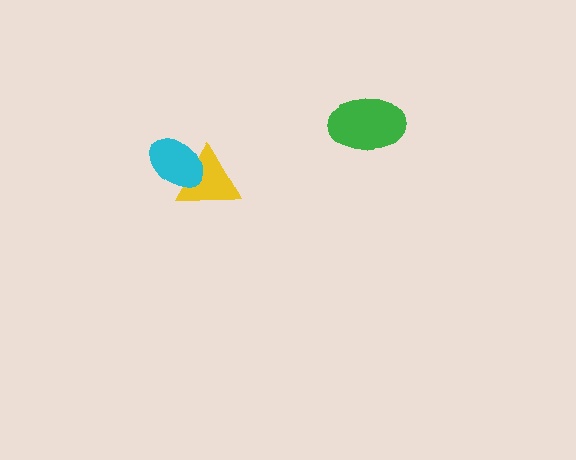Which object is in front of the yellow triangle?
The cyan ellipse is in front of the yellow triangle.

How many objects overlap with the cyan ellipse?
1 object overlaps with the cyan ellipse.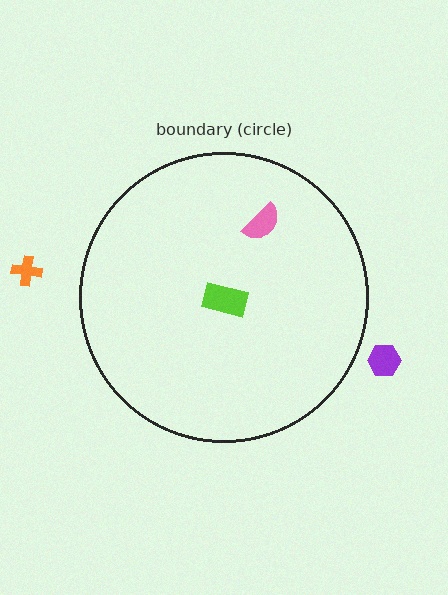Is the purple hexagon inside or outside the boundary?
Outside.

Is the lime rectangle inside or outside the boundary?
Inside.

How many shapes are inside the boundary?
2 inside, 2 outside.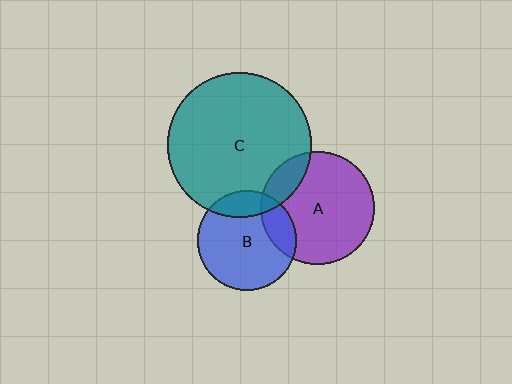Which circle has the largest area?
Circle C (teal).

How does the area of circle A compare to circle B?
Approximately 1.3 times.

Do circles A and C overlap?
Yes.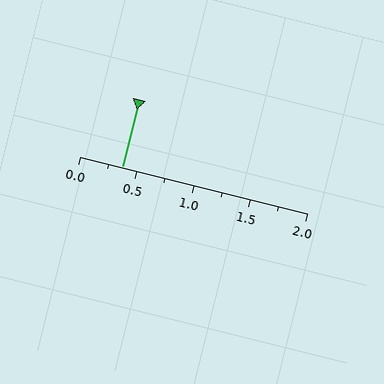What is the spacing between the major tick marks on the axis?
The major ticks are spaced 0.5 apart.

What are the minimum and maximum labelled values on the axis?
The axis runs from 0.0 to 2.0.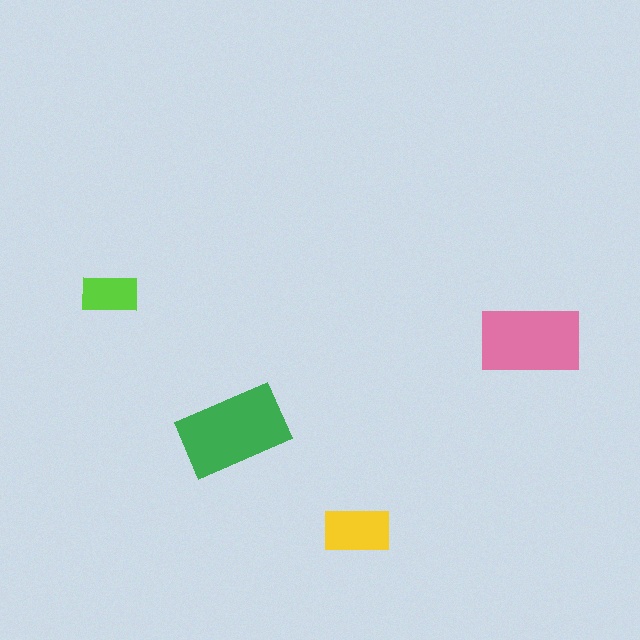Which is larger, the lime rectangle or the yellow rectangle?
The yellow one.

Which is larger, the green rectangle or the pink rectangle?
The green one.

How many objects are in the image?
There are 4 objects in the image.